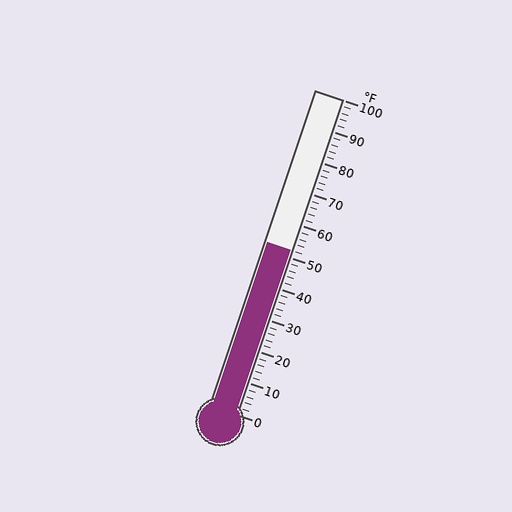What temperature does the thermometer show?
The thermometer shows approximately 52°F.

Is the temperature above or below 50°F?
The temperature is above 50°F.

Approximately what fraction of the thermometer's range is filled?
The thermometer is filled to approximately 50% of its range.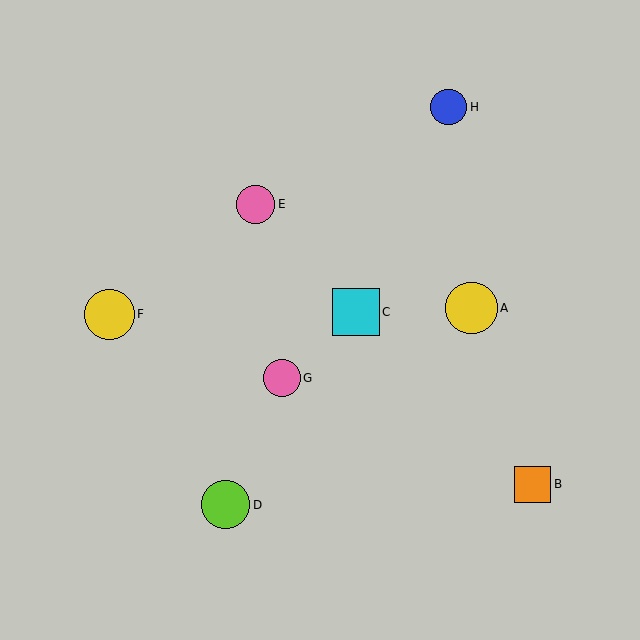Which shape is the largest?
The yellow circle (labeled A) is the largest.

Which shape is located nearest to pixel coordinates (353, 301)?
The cyan square (labeled C) at (356, 312) is nearest to that location.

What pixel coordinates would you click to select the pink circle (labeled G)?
Click at (282, 378) to select the pink circle G.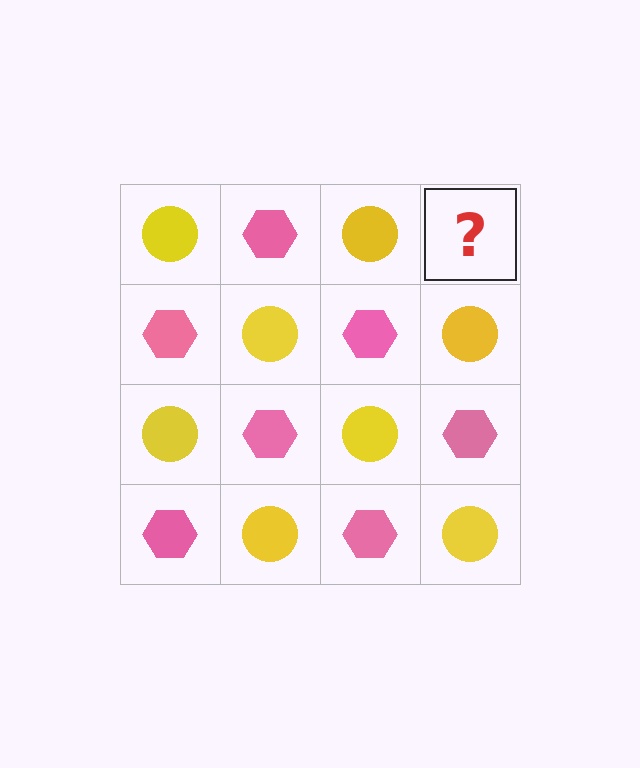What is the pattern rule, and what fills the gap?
The rule is that it alternates yellow circle and pink hexagon in a checkerboard pattern. The gap should be filled with a pink hexagon.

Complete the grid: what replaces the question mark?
The question mark should be replaced with a pink hexagon.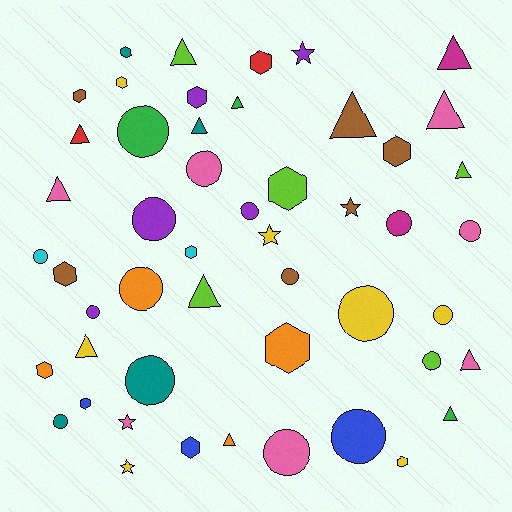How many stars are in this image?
There are 5 stars.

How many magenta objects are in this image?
There are 2 magenta objects.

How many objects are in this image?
There are 50 objects.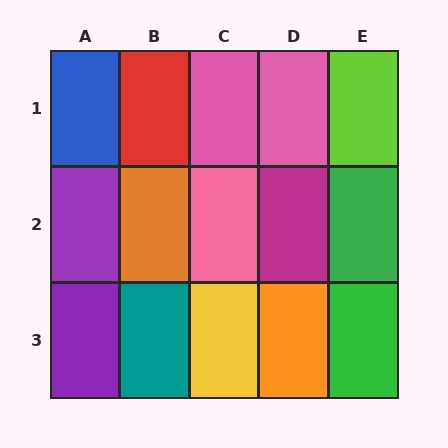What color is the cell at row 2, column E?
Green.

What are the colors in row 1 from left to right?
Blue, red, pink, pink, lime.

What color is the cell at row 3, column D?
Orange.